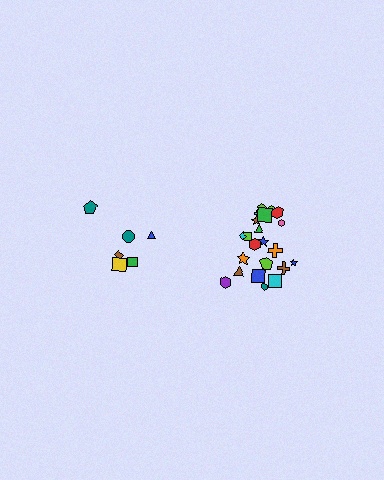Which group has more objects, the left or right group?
The right group.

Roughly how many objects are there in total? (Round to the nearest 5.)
Roughly 30 objects in total.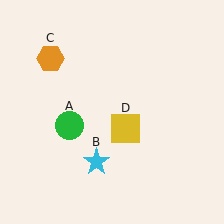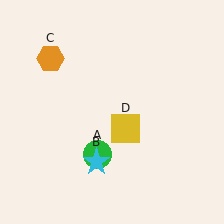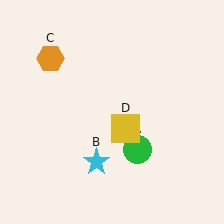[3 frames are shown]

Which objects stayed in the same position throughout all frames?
Cyan star (object B) and orange hexagon (object C) and yellow square (object D) remained stationary.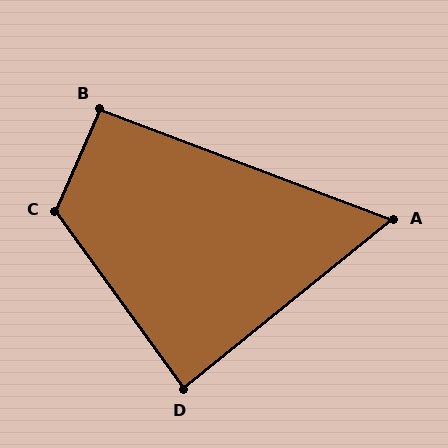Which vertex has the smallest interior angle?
A, at approximately 60 degrees.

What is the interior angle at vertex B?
Approximately 93 degrees (approximately right).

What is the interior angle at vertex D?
Approximately 87 degrees (approximately right).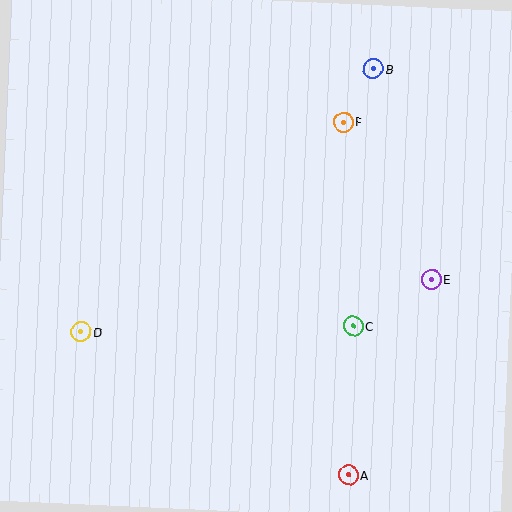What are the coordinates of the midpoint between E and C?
The midpoint between E and C is at (392, 303).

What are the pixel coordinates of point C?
Point C is at (353, 326).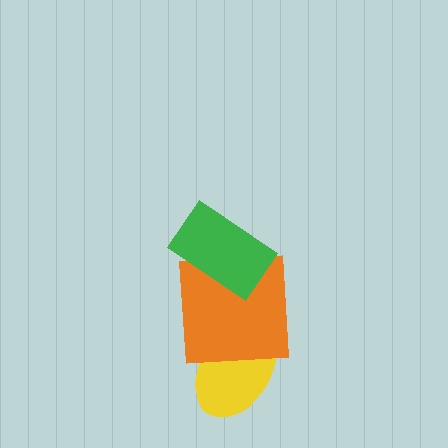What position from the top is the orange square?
The orange square is 2nd from the top.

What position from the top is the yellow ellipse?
The yellow ellipse is 3rd from the top.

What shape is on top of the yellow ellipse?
The orange square is on top of the yellow ellipse.